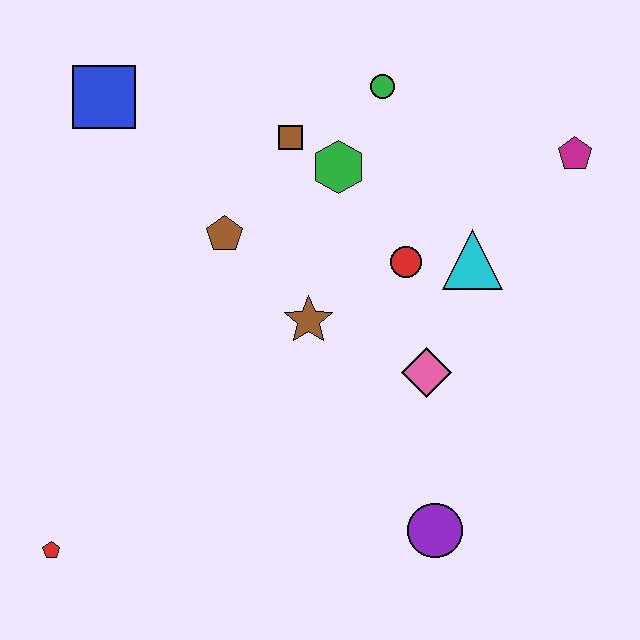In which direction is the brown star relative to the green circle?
The brown star is below the green circle.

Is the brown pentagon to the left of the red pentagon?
No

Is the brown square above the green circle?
No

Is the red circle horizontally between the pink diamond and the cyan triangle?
No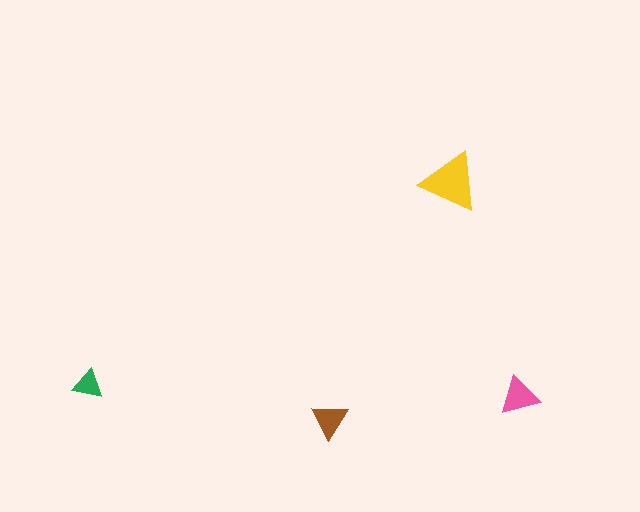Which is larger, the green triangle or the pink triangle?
The pink one.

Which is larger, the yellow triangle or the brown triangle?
The yellow one.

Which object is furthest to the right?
The pink triangle is rightmost.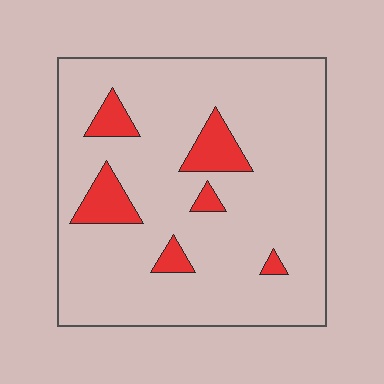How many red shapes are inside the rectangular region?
6.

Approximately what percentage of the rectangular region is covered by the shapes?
Approximately 10%.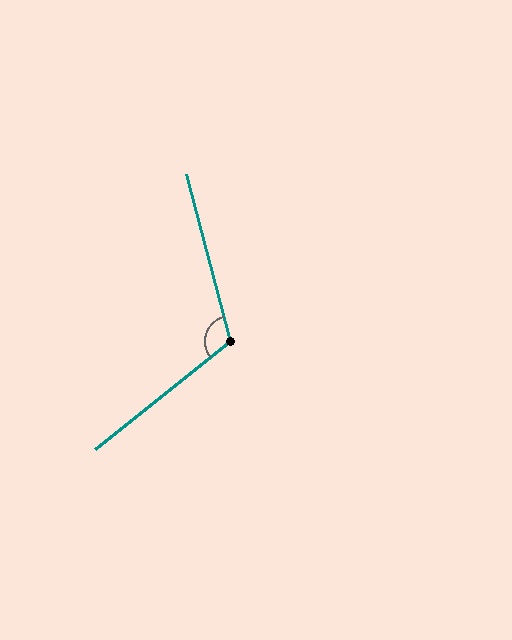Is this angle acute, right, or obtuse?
It is obtuse.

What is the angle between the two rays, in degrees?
Approximately 114 degrees.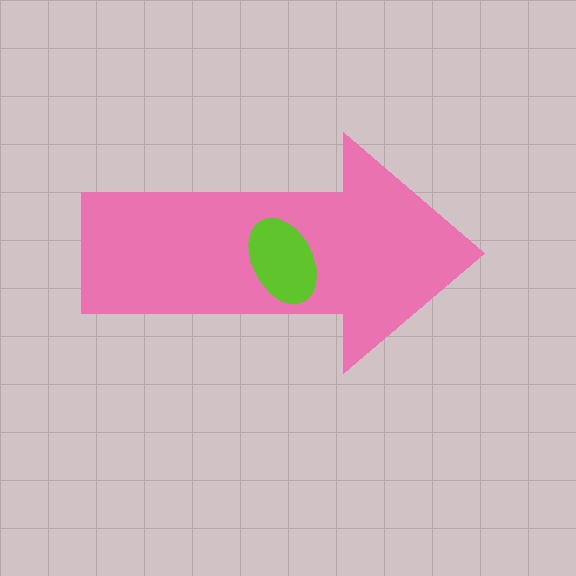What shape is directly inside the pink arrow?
The lime ellipse.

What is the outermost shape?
The pink arrow.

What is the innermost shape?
The lime ellipse.